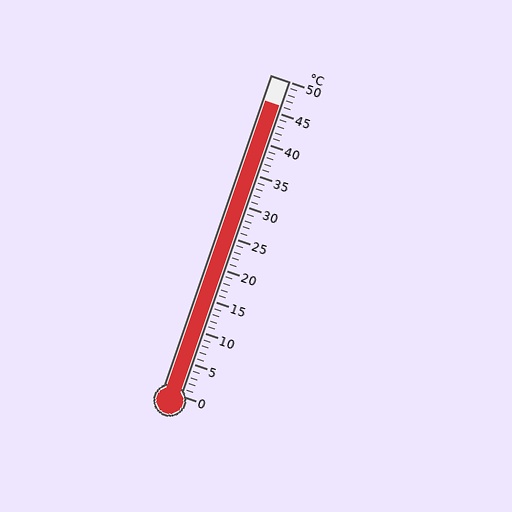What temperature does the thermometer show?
The thermometer shows approximately 46°C.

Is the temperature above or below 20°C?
The temperature is above 20°C.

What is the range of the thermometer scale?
The thermometer scale ranges from 0°C to 50°C.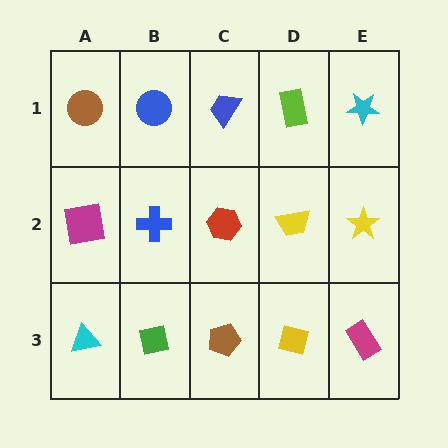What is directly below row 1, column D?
A yellow trapezoid.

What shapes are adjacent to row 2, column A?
A brown circle (row 1, column A), a cyan triangle (row 3, column A), a blue cross (row 2, column B).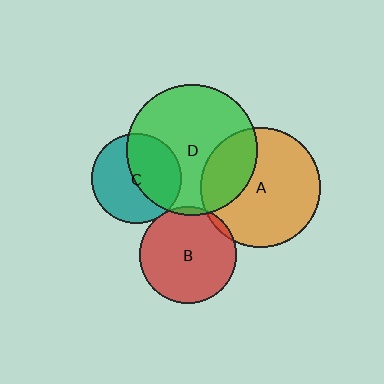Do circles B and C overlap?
Yes.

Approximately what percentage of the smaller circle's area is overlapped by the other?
Approximately 5%.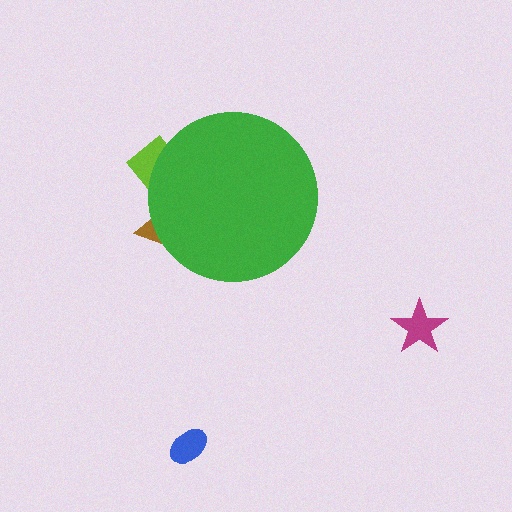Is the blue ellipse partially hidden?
No, the blue ellipse is fully visible.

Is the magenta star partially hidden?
No, the magenta star is fully visible.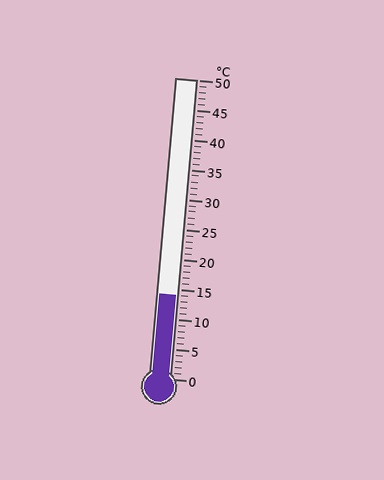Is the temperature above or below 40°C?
The temperature is below 40°C.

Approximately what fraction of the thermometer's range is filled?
The thermometer is filled to approximately 30% of its range.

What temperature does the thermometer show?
The thermometer shows approximately 14°C.